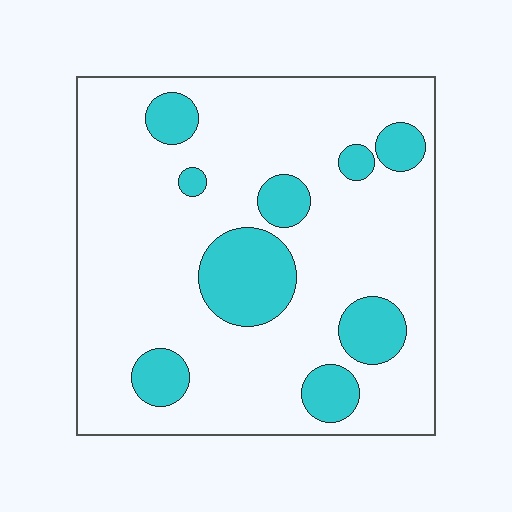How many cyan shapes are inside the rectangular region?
9.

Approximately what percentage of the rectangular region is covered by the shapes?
Approximately 20%.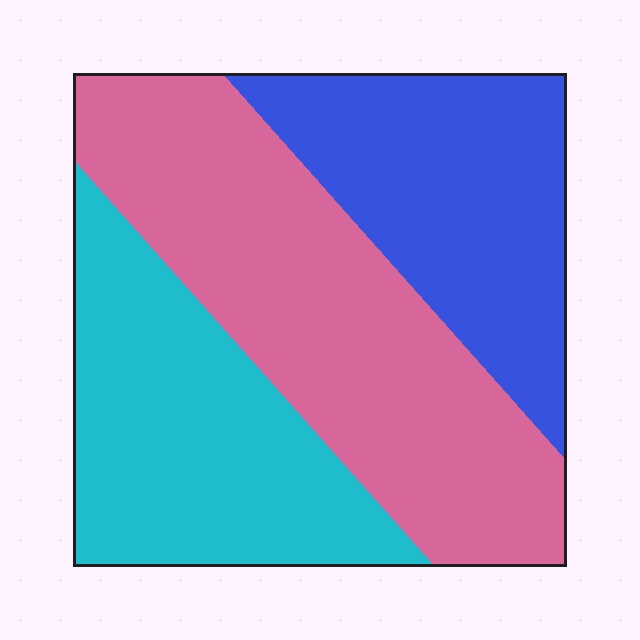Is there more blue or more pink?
Pink.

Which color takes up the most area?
Pink, at roughly 40%.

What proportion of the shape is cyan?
Cyan covers 30% of the shape.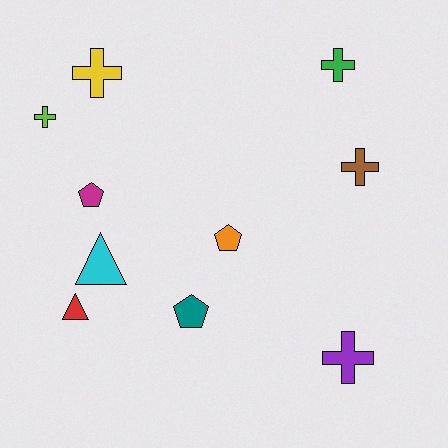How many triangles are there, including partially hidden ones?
There are 2 triangles.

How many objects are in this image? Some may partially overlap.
There are 10 objects.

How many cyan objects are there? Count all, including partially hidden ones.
There is 1 cyan object.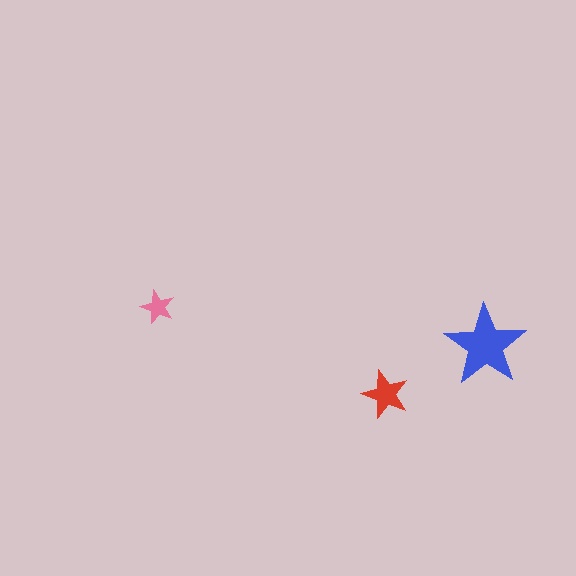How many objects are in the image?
There are 3 objects in the image.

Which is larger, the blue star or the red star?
The blue one.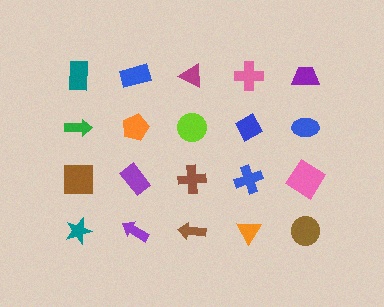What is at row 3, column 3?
A brown cross.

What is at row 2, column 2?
An orange pentagon.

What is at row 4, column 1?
A teal star.